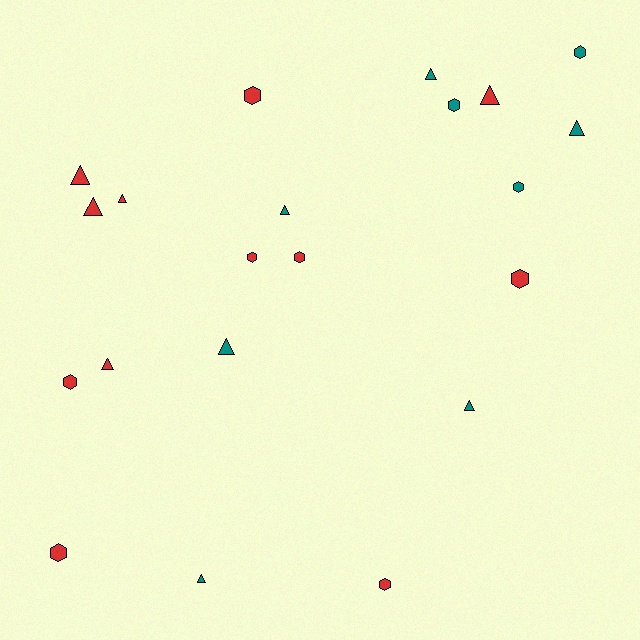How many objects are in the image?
There are 21 objects.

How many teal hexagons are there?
There are 3 teal hexagons.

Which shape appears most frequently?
Triangle, with 11 objects.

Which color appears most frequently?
Red, with 12 objects.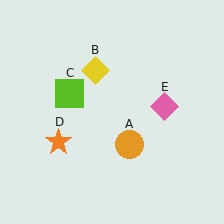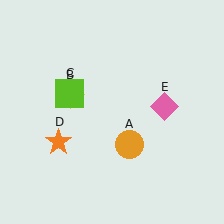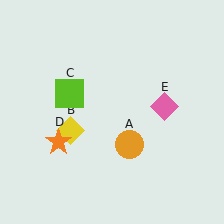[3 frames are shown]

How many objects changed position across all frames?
1 object changed position: yellow diamond (object B).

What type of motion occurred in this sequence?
The yellow diamond (object B) rotated counterclockwise around the center of the scene.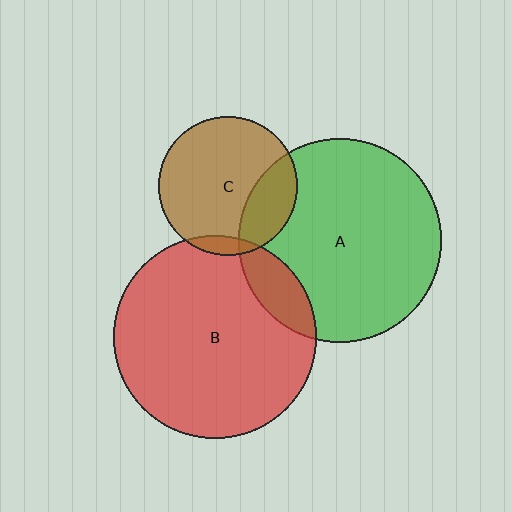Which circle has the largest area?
Circle A (green).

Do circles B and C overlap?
Yes.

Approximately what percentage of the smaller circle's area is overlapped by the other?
Approximately 5%.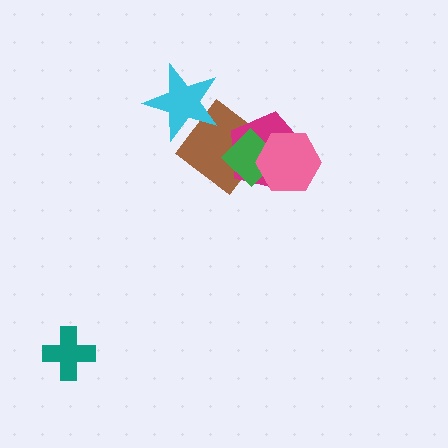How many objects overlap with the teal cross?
0 objects overlap with the teal cross.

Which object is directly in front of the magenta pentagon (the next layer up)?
The green diamond is directly in front of the magenta pentagon.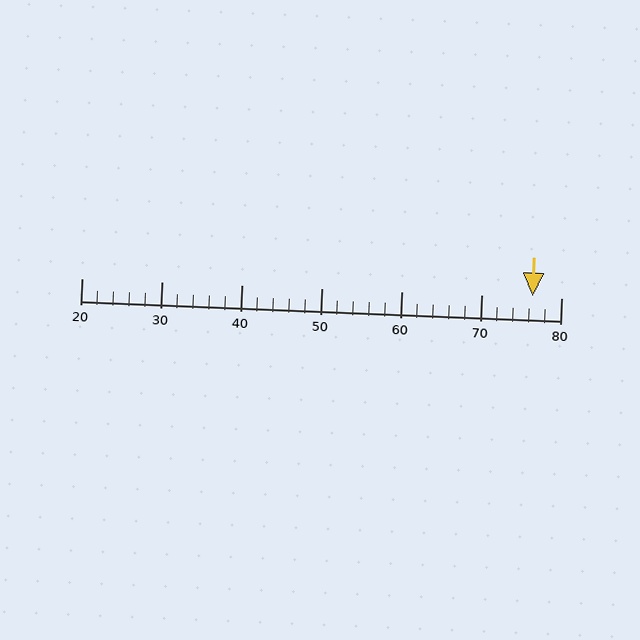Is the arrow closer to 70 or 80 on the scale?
The arrow is closer to 80.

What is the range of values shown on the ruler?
The ruler shows values from 20 to 80.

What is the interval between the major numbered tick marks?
The major tick marks are spaced 10 units apart.